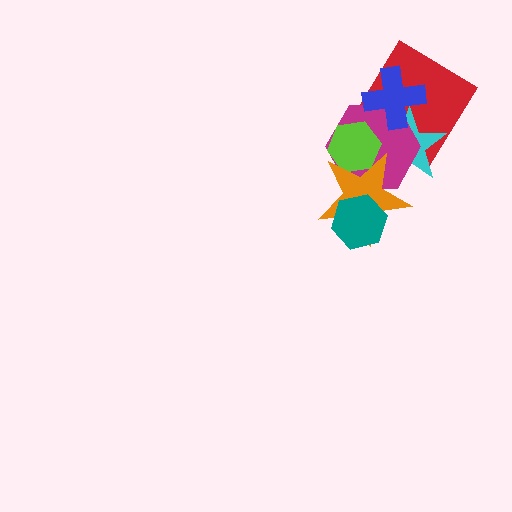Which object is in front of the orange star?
The teal hexagon is in front of the orange star.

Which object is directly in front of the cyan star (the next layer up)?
The magenta hexagon is directly in front of the cyan star.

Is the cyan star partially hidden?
Yes, it is partially covered by another shape.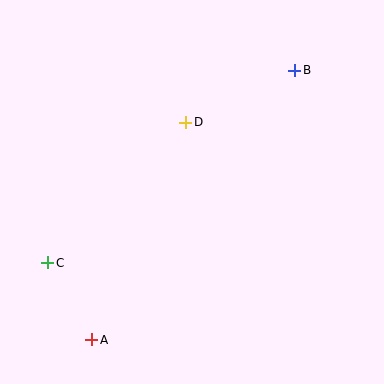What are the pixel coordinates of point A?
Point A is at (92, 340).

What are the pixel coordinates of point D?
Point D is at (186, 122).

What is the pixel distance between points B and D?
The distance between B and D is 121 pixels.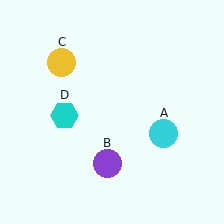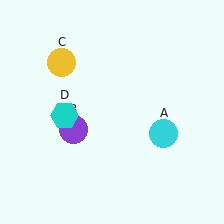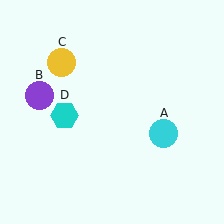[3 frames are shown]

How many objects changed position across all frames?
1 object changed position: purple circle (object B).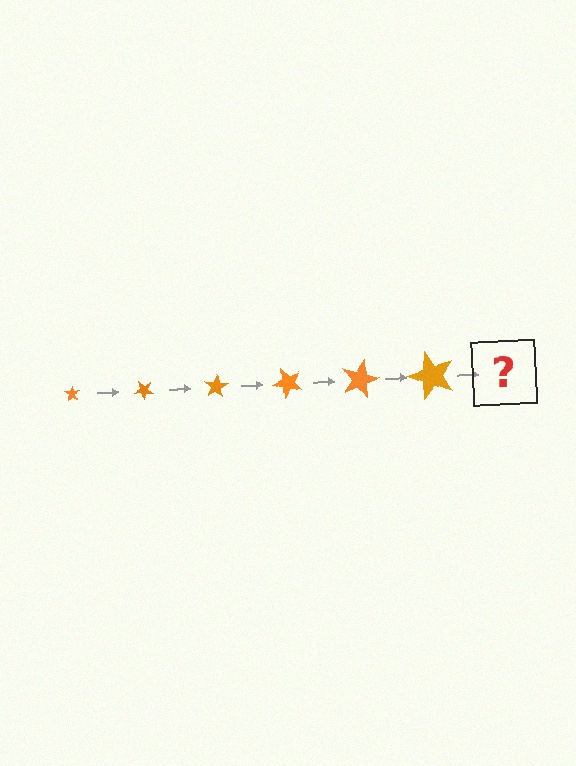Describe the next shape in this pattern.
It should be a star, larger than the previous one and rotated 240 degrees from the start.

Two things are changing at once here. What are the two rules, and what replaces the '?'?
The two rules are that the star grows larger each step and it rotates 40 degrees each step. The '?' should be a star, larger than the previous one and rotated 240 degrees from the start.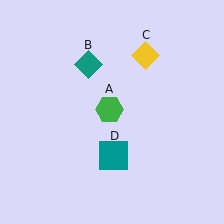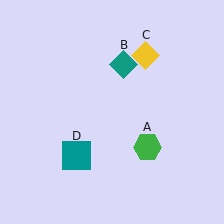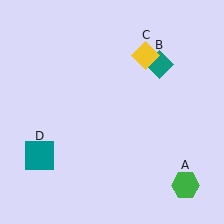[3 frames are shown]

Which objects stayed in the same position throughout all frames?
Yellow diamond (object C) remained stationary.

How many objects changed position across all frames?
3 objects changed position: green hexagon (object A), teal diamond (object B), teal square (object D).